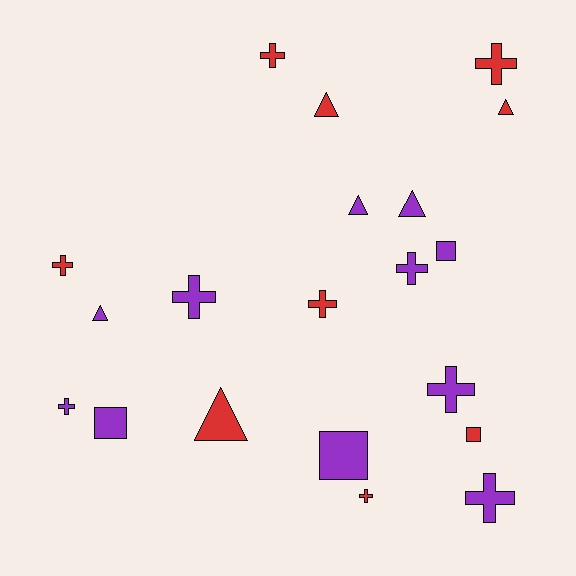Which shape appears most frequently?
Cross, with 10 objects.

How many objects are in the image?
There are 20 objects.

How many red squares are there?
There is 1 red square.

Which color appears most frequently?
Purple, with 11 objects.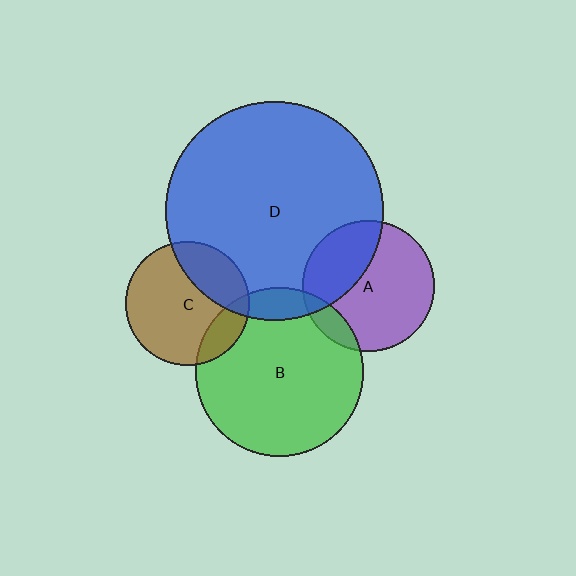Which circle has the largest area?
Circle D (blue).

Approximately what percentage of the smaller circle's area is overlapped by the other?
Approximately 10%.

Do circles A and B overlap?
Yes.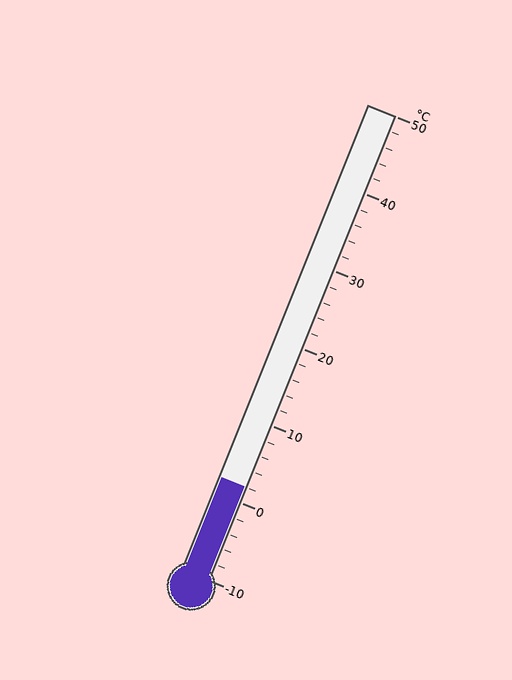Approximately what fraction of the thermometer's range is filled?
The thermometer is filled to approximately 20% of its range.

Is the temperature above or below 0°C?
The temperature is above 0°C.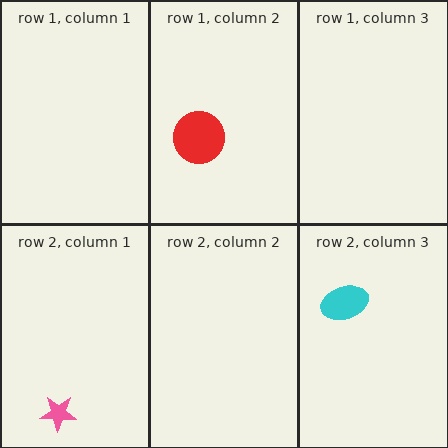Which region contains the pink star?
The row 2, column 1 region.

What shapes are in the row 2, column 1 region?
The pink star.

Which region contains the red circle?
The row 1, column 2 region.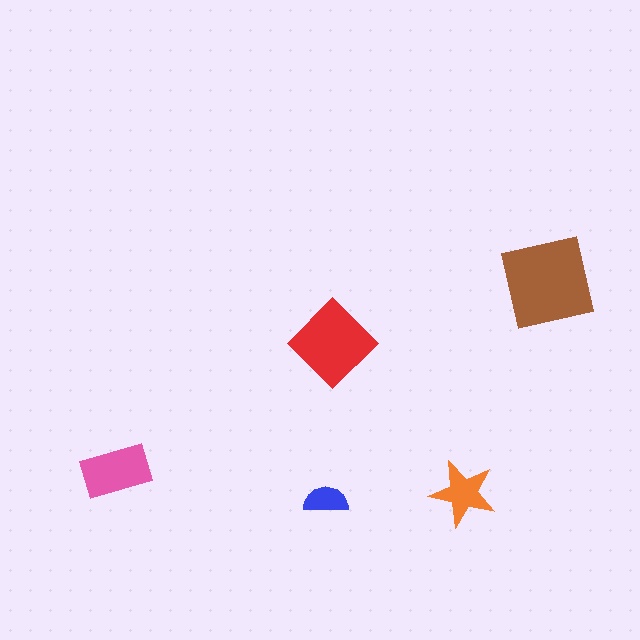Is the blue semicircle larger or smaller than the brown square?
Smaller.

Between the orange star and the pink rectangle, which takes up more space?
The pink rectangle.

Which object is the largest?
The brown square.